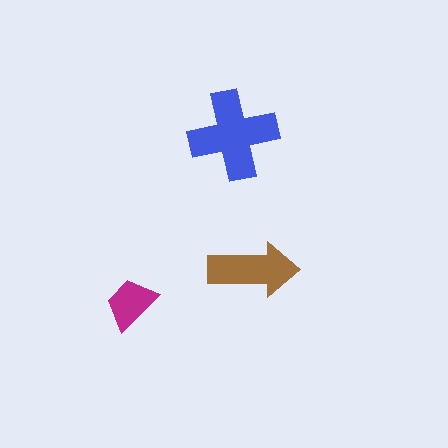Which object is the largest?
The blue cross.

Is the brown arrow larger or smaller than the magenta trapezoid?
Larger.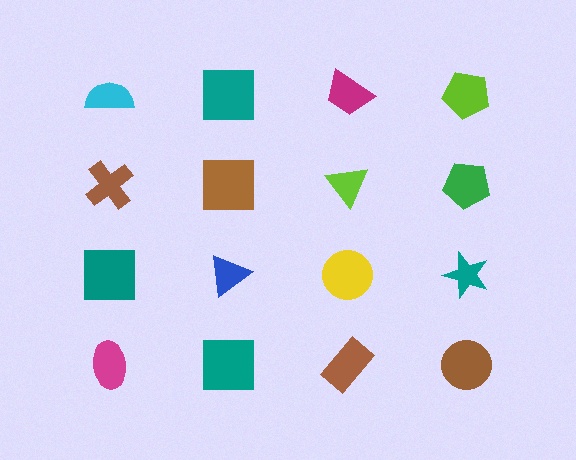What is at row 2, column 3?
A lime triangle.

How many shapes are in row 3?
4 shapes.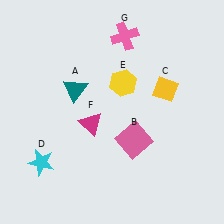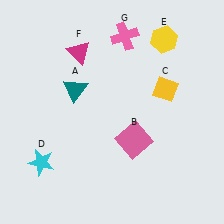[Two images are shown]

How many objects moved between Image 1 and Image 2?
2 objects moved between the two images.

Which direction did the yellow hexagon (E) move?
The yellow hexagon (E) moved up.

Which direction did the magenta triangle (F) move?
The magenta triangle (F) moved up.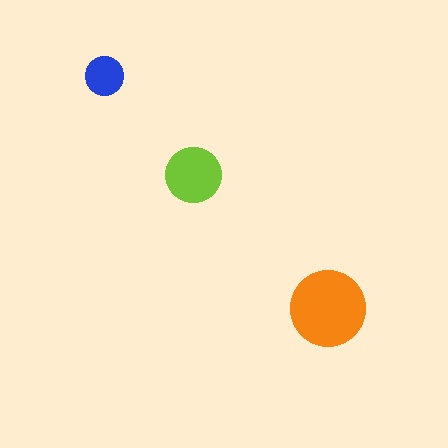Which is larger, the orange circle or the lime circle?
The orange one.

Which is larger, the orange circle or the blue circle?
The orange one.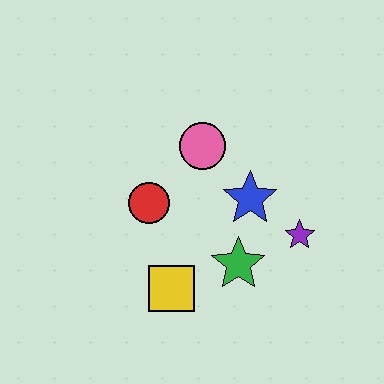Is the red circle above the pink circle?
No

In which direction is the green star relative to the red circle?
The green star is to the right of the red circle.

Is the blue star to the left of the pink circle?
No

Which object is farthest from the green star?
The pink circle is farthest from the green star.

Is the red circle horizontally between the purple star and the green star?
No